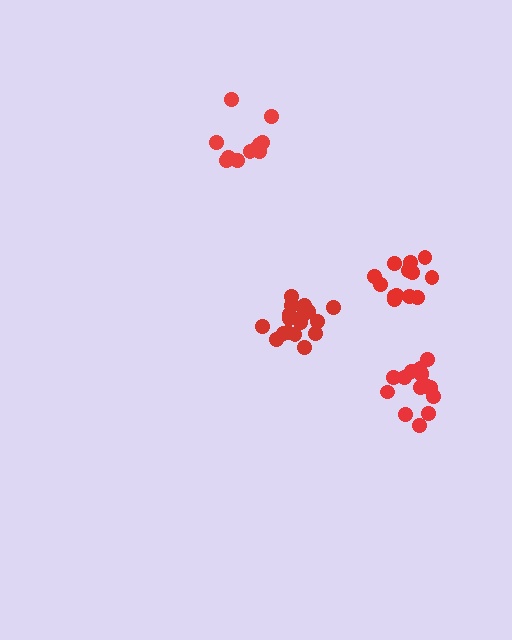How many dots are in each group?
Group 1: 11 dots, Group 2: 13 dots, Group 3: 15 dots, Group 4: 17 dots (56 total).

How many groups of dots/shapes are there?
There are 4 groups.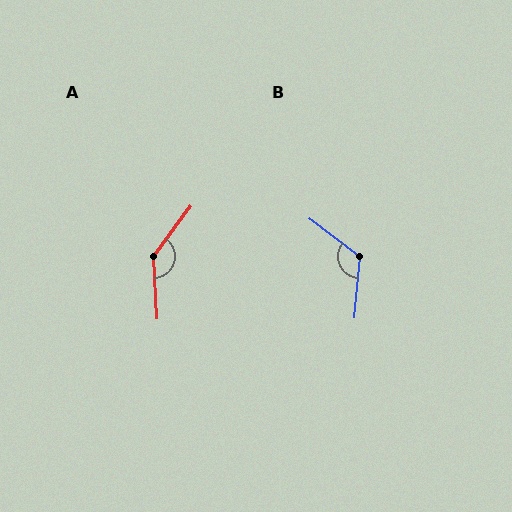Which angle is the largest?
A, at approximately 140 degrees.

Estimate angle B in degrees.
Approximately 122 degrees.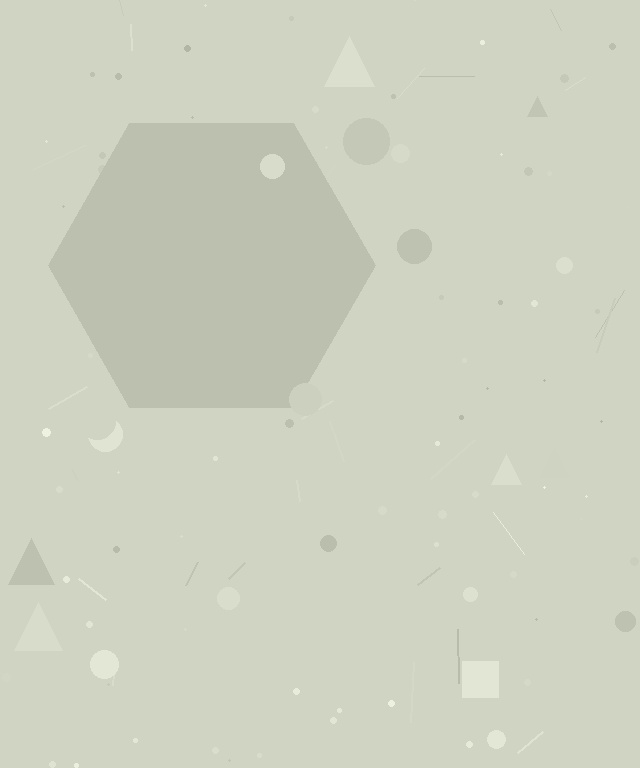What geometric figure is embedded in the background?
A hexagon is embedded in the background.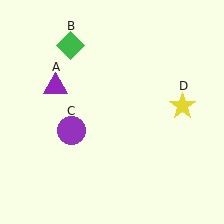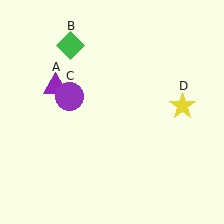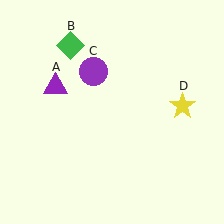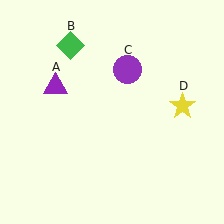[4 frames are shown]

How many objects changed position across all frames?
1 object changed position: purple circle (object C).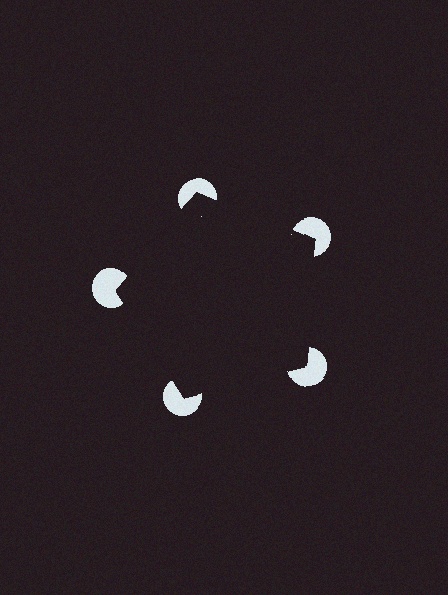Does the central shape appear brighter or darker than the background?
It typically appears slightly darker than the background, even though no actual brightness change is drawn.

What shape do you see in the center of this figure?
An illusory pentagon — its edges are inferred from the aligned wedge cuts in the pac-man discs, not physically drawn.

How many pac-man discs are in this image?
There are 5 — one at each vertex of the illusory pentagon.